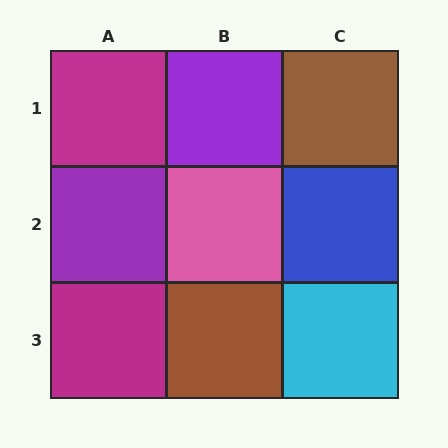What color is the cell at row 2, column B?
Pink.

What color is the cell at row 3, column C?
Cyan.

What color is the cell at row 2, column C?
Blue.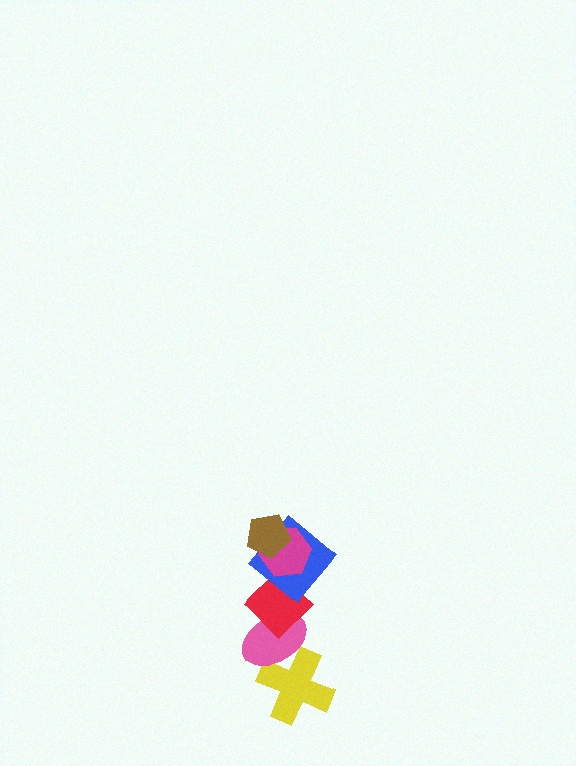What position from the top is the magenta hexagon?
The magenta hexagon is 2nd from the top.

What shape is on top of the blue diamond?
The magenta hexagon is on top of the blue diamond.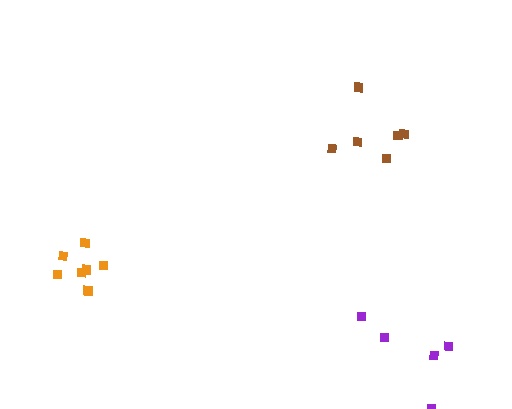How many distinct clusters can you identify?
There are 3 distinct clusters.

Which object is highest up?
The brown cluster is topmost.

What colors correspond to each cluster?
The clusters are colored: brown, purple, orange.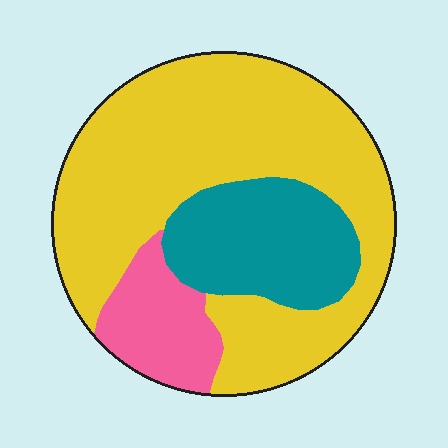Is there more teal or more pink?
Teal.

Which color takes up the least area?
Pink, at roughly 15%.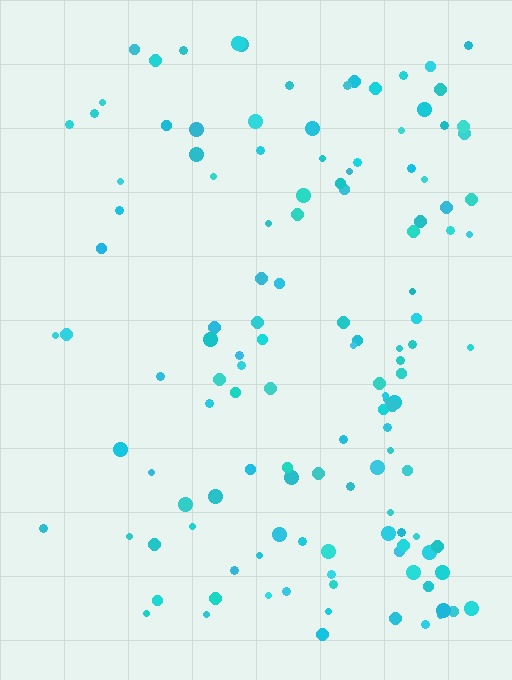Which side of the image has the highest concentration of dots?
The right.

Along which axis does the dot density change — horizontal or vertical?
Horizontal.